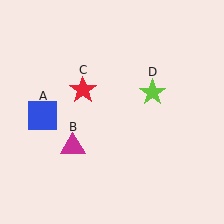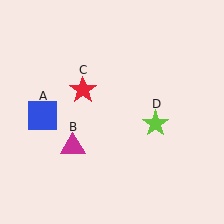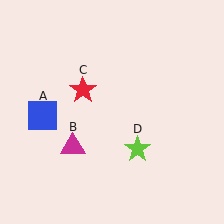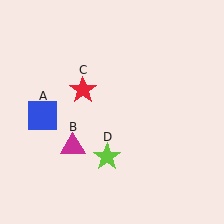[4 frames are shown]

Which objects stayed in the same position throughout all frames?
Blue square (object A) and magenta triangle (object B) and red star (object C) remained stationary.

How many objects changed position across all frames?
1 object changed position: lime star (object D).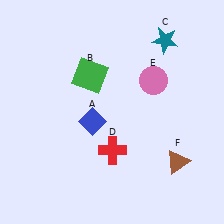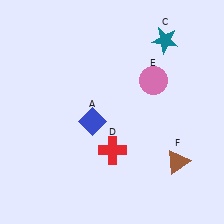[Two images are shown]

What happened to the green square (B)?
The green square (B) was removed in Image 2. It was in the top-left area of Image 1.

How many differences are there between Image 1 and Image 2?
There is 1 difference between the two images.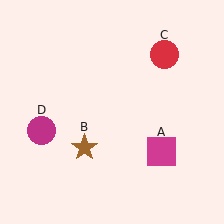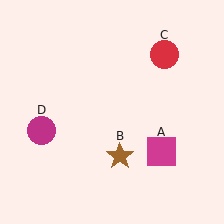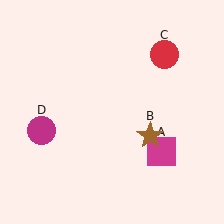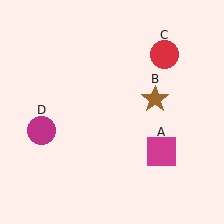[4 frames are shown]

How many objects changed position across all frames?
1 object changed position: brown star (object B).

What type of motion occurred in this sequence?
The brown star (object B) rotated counterclockwise around the center of the scene.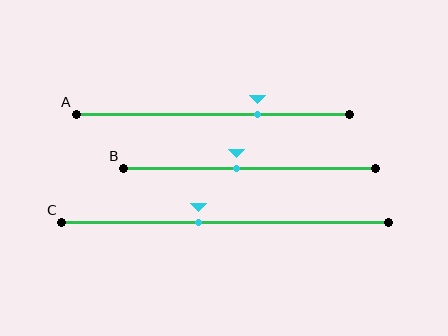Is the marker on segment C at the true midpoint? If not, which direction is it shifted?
No, the marker on segment C is shifted to the left by about 8% of the segment length.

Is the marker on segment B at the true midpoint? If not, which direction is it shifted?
No, the marker on segment B is shifted to the left by about 5% of the segment length.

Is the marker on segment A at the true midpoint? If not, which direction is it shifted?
No, the marker on segment A is shifted to the right by about 16% of the segment length.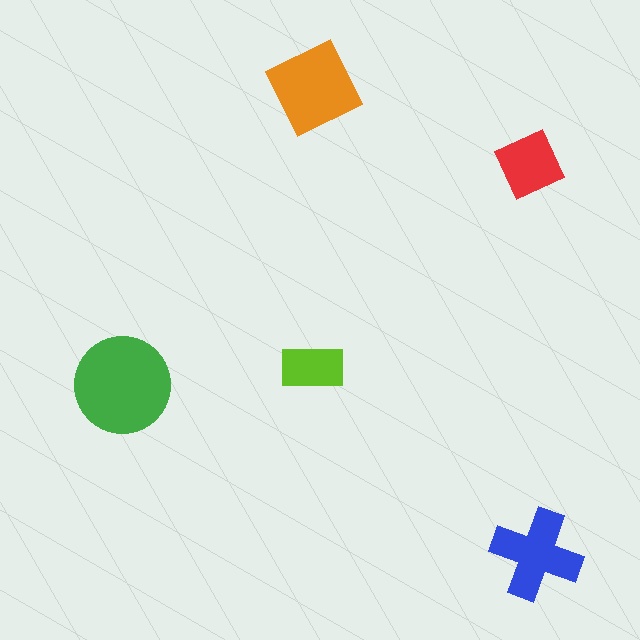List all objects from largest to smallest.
The green circle, the orange diamond, the blue cross, the red square, the lime rectangle.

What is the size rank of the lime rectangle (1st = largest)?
5th.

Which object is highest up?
The orange diamond is topmost.